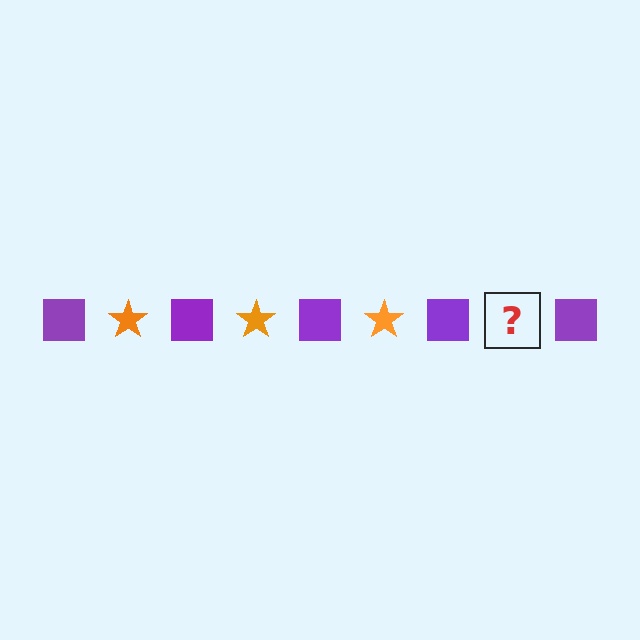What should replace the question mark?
The question mark should be replaced with an orange star.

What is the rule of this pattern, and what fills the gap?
The rule is that the pattern alternates between purple square and orange star. The gap should be filled with an orange star.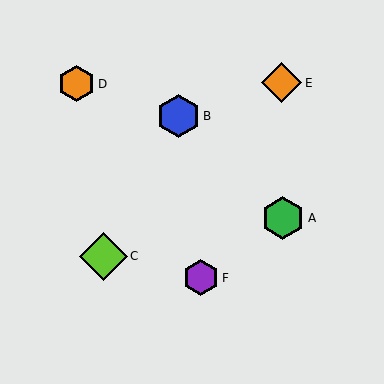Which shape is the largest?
The lime diamond (labeled C) is the largest.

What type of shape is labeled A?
Shape A is a green hexagon.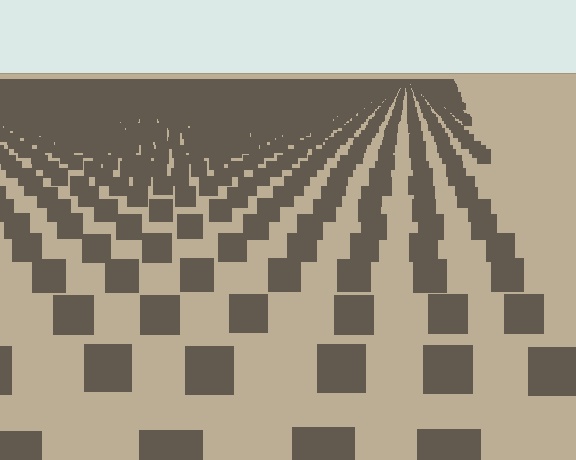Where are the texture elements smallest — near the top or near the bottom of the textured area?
Near the top.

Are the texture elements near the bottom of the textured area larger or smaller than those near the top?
Larger. Near the bottom, elements are closer to the viewer and appear at a bigger on-screen size.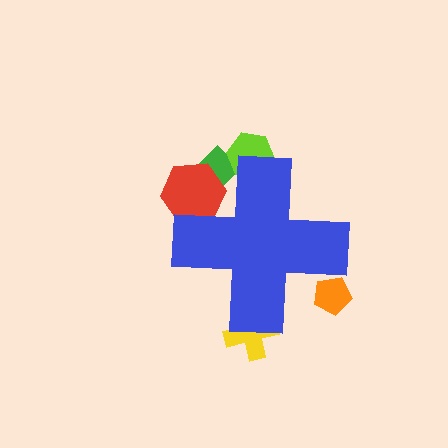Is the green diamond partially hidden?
Yes, the green diamond is partially hidden behind the blue cross.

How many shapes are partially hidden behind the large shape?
5 shapes are partially hidden.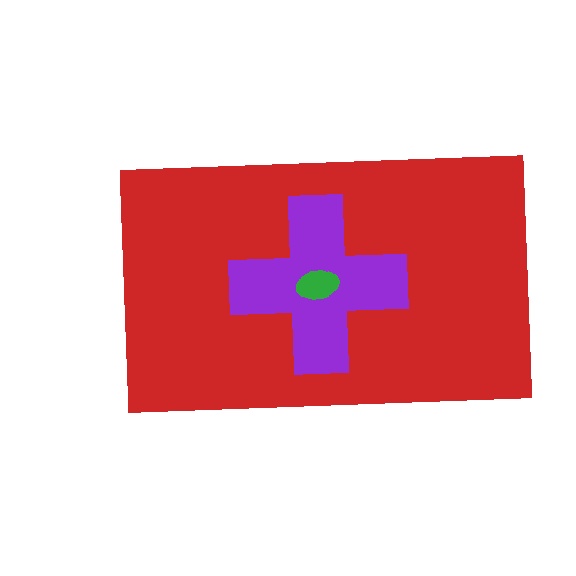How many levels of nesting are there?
3.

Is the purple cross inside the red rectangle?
Yes.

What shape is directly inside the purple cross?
The green ellipse.